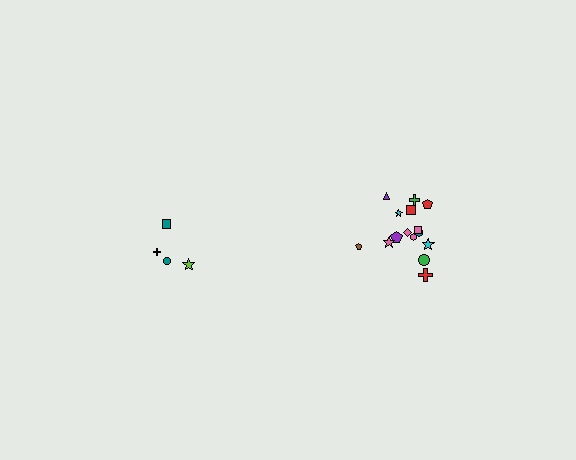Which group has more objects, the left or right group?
The right group.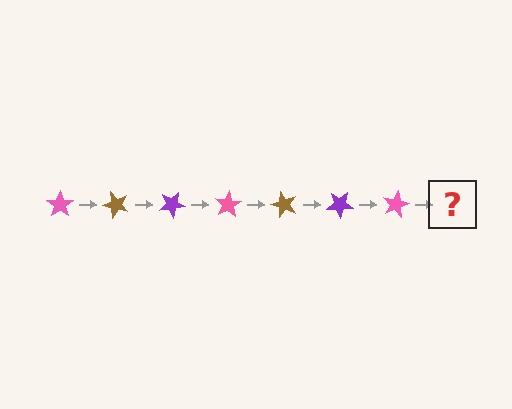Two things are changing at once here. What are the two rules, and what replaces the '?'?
The two rules are that it rotates 50 degrees each step and the color cycles through pink, brown, and purple. The '?' should be a brown star, rotated 350 degrees from the start.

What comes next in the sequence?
The next element should be a brown star, rotated 350 degrees from the start.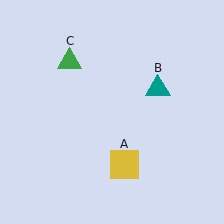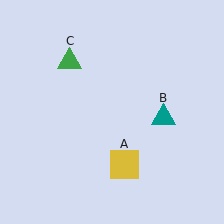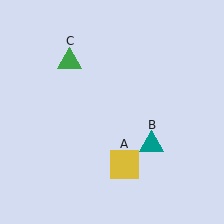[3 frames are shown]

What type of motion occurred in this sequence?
The teal triangle (object B) rotated clockwise around the center of the scene.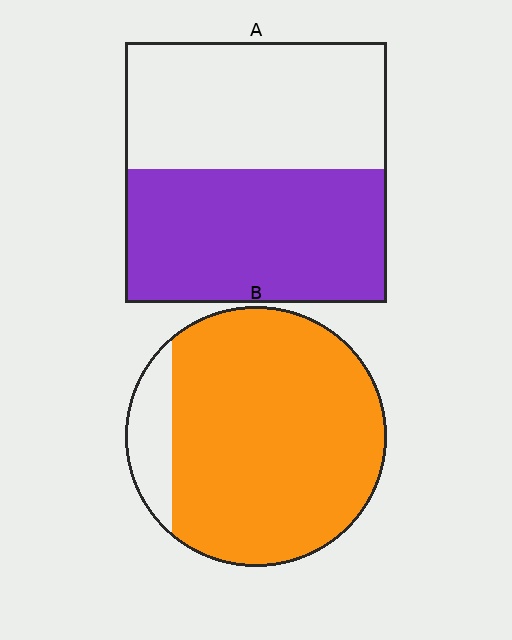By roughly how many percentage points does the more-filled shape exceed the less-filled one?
By roughly 35 percentage points (B over A).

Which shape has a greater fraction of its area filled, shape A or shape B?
Shape B.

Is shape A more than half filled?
Roughly half.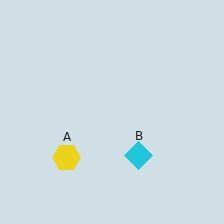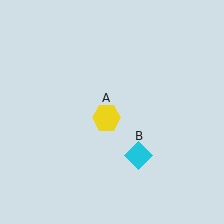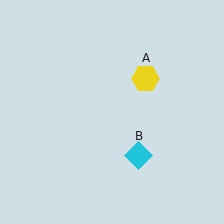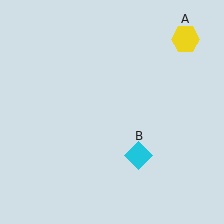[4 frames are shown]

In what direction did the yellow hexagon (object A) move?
The yellow hexagon (object A) moved up and to the right.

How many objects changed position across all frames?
1 object changed position: yellow hexagon (object A).